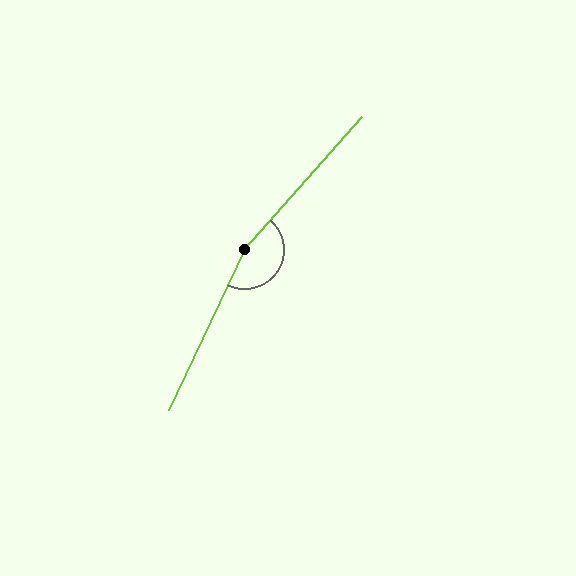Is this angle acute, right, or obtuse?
It is obtuse.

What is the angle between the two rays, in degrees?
Approximately 164 degrees.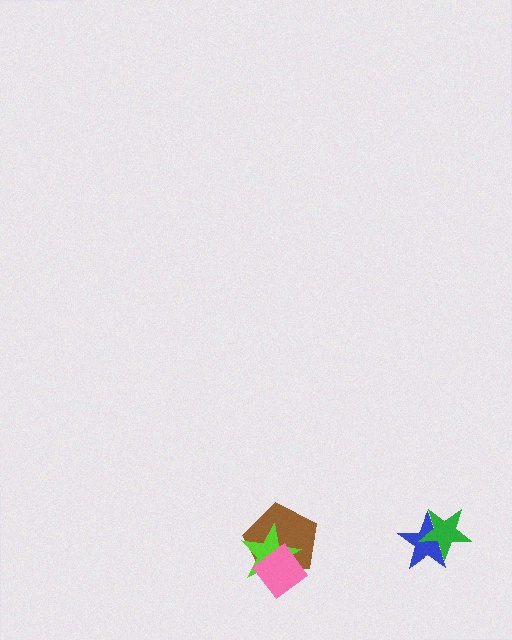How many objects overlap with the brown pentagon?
2 objects overlap with the brown pentagon.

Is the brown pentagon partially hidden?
Yes, it is partially covered by another shape.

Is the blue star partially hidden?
Yes, it is partially covered by another shape.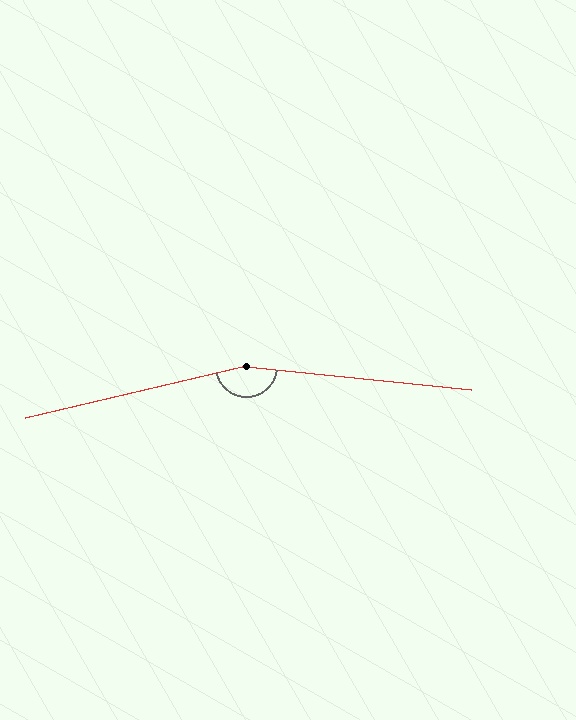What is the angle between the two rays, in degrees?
Approximately 161 degrees.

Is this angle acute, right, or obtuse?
It is obtuse.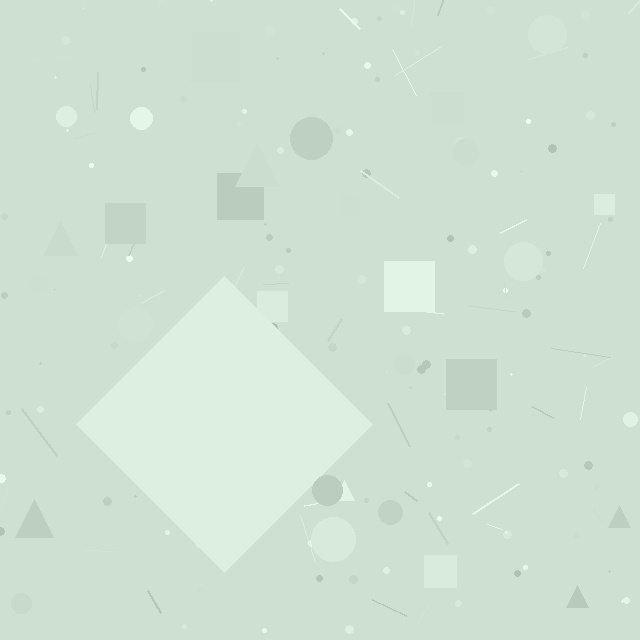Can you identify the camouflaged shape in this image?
The camouflaged shape is a diamond.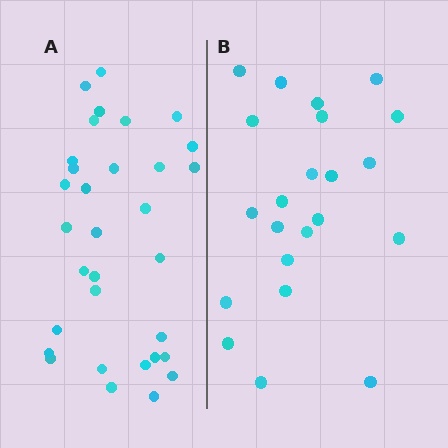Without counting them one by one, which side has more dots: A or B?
Region A (the left region) has more dots.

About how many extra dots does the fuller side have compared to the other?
Region A has roughly 10 or so more dots than region B.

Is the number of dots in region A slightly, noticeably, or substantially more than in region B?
Region A has substantially more. The ratio is roughly 1.5 to 1.